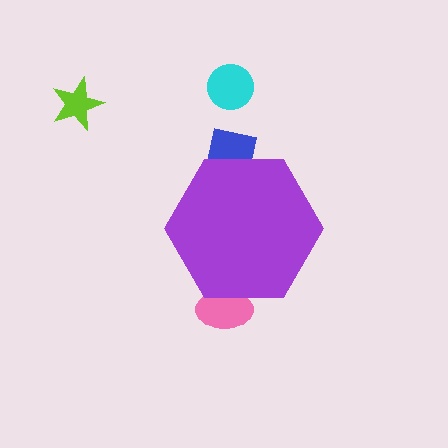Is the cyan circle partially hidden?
No, the cyan circle is fully visible.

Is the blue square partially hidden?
Yes, the blue square is partially hidden behind the purple hexagon.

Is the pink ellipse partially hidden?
Yes, the pink ellipse is partially hidden behind the purple hexagon.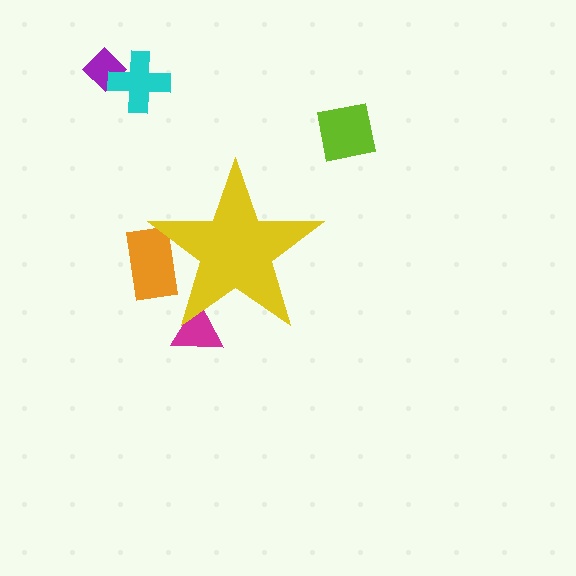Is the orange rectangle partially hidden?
Yes, the orange rectangle is partially hidden behind the yellow star.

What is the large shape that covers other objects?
A yellow star.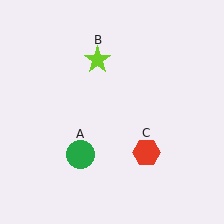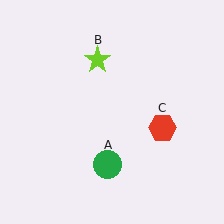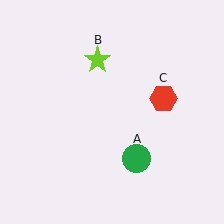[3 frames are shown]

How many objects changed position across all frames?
2 objects changed position: green circle (object A), red hexagon (object C).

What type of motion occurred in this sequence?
The green circle (object A), red hexagon (object C) rotated counterclockwise around the center of the scene.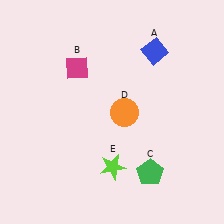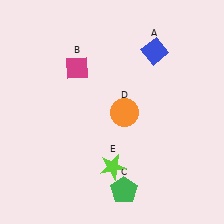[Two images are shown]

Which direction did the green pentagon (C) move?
The green pentagon (C) moved left.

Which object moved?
The green pentagon (C) moved left.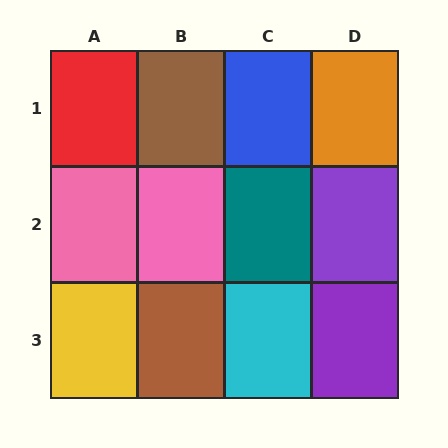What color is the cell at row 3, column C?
Cyan.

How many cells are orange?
1 cell is orange.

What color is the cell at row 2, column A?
Pink.